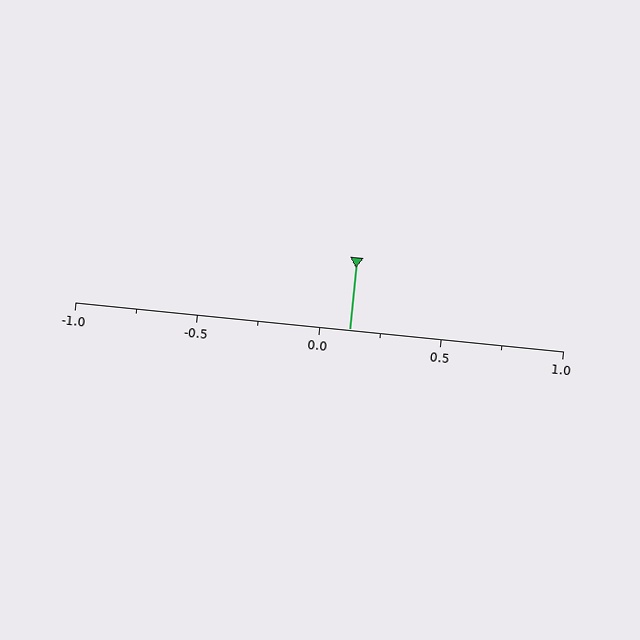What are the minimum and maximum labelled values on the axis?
The axis runs from -1.0 to 1.0.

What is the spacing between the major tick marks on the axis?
The major ticks are spaced 0.5 apart.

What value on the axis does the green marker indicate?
The marker indicates approximately 0.12.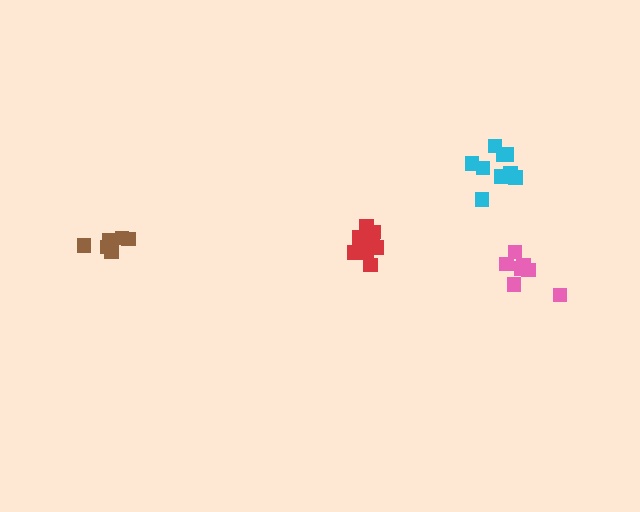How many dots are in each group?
Group 1: 7 dots, Group 2: 11 dots, Group 3: 9 dots, Group 4: 7 dots (34 total).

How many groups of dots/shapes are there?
There are 4 groups.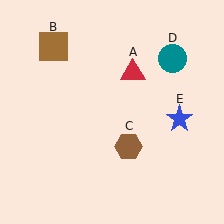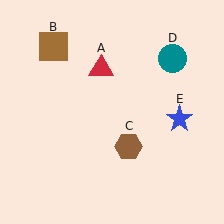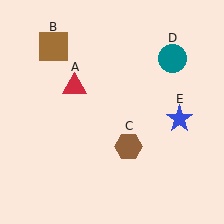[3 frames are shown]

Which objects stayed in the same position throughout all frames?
Brown square (object B) and brown hexagon (object C) and teal circle (object D) and blue star (object E) remained stationary.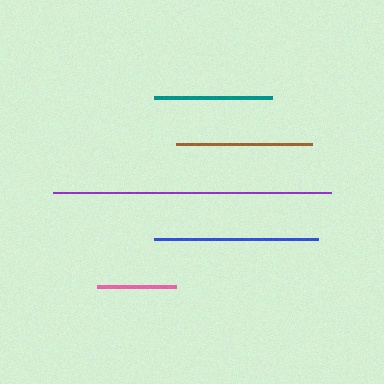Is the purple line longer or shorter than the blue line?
The purple line is longer than the blue line.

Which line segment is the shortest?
The pink line is the shortest at approximately 79 pixels.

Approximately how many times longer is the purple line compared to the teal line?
The purple line is approximately 2.4 times the length of the teal line.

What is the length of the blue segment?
The blue segment is approximately 164 pixels long.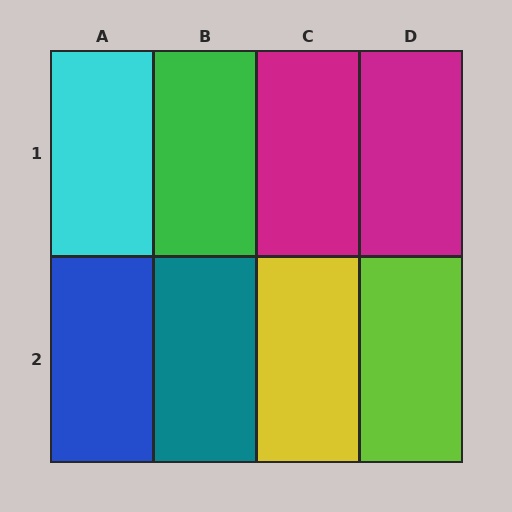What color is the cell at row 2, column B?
Teal.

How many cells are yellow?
1 cell is yellow.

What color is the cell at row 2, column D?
Lime.